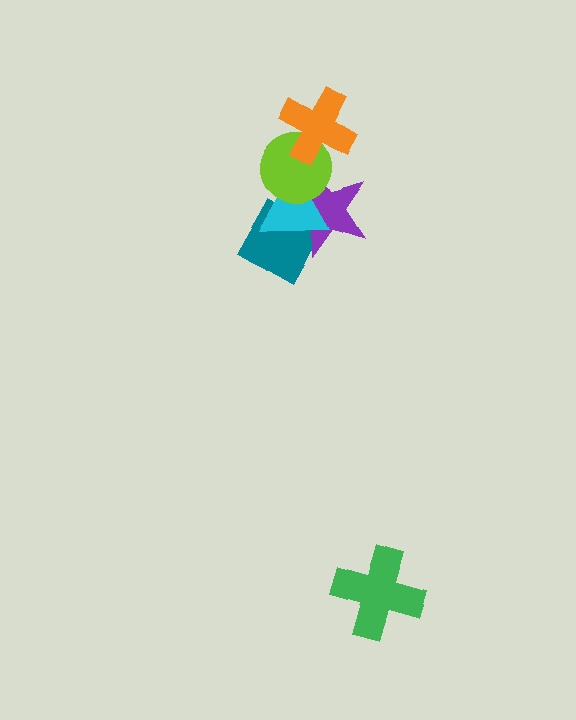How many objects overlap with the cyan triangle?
3 objects overlap with the cyan triangle.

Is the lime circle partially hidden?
Yes, it is partially covered by another shape.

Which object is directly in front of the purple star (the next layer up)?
The cyan triangle is directly in front of the purple star.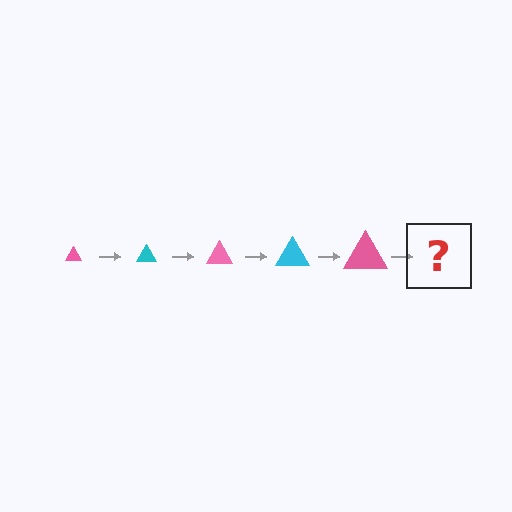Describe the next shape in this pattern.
It should be a cyan triangle, larger than the previous one.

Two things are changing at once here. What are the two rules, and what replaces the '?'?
The two rules are that the triangle grows larger each step and the color cycles through pink and cyan. The '?' should be a cyan triangle, larger than the previous one.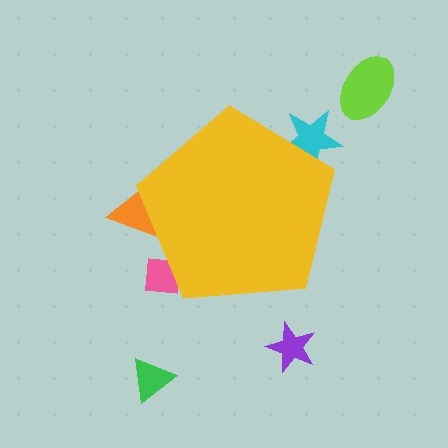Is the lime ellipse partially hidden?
No, the lime ellipse is fully visible.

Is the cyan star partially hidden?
Yes, the cyan star is partially hidden behind the yellow pentagon.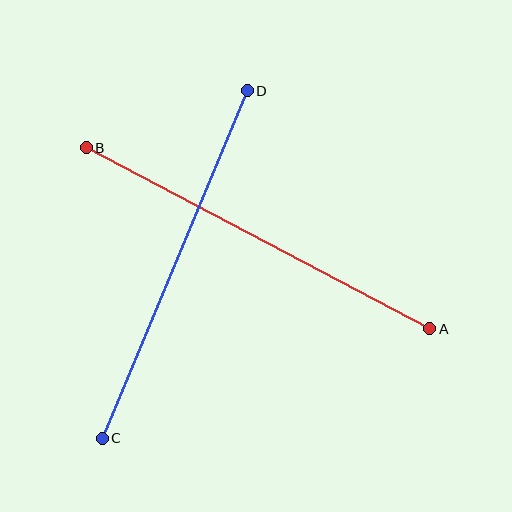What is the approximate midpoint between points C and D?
The midpoint is at approximately (175, 265) pixels.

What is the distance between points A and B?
The distance is approximately 388 pixels.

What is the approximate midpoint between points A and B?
The midpoint is at approximately (258, 238) pixels.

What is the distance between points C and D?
The distance is approximately 377 pixels.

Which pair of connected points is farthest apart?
Points A and B are farthest apart.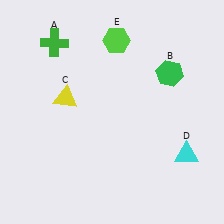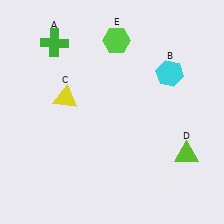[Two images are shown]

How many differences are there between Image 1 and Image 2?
There are 2 differences between the two images.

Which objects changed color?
B changed from green to cyan. D changed from cyan to lime.